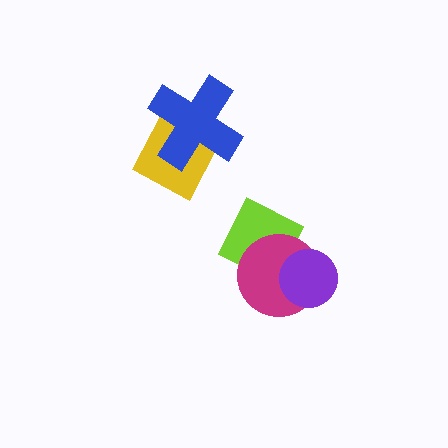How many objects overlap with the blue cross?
1 object overlaps with the blue cross.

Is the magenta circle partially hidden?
Yes, it is partially covered by another shape.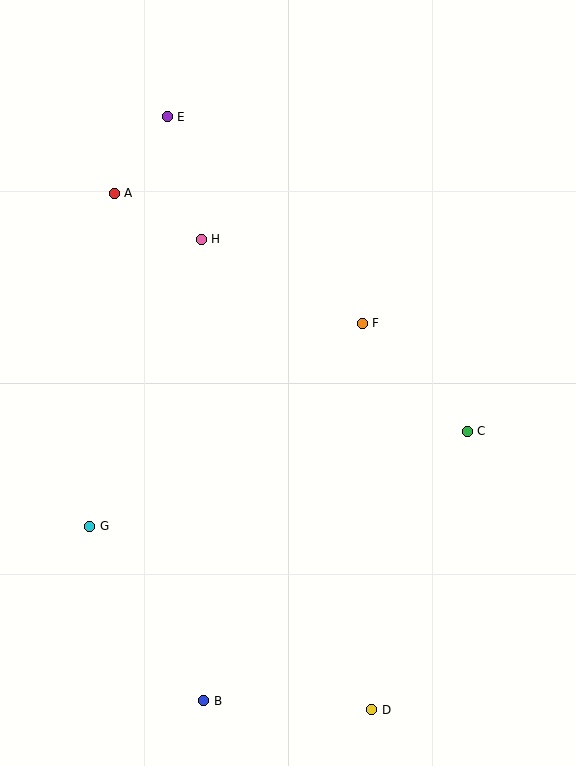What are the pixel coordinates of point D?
Point D is at (372, 710).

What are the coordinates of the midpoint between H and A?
The midpoint between H and A is at (158, 216).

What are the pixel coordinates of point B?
Point B is at (204, 701).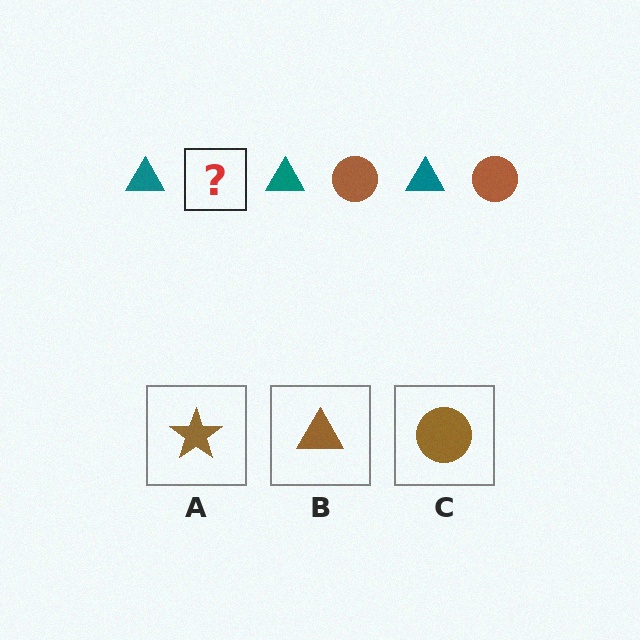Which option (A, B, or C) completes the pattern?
C.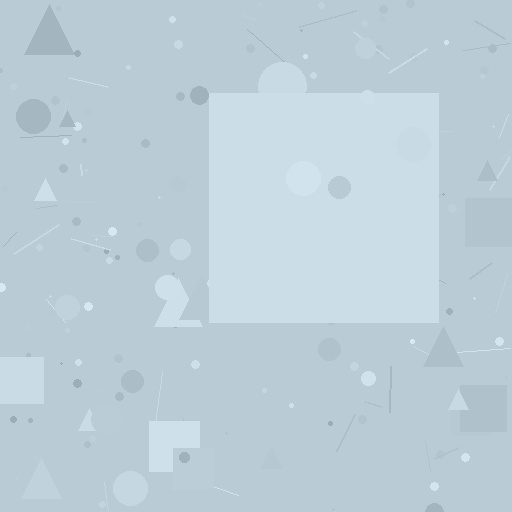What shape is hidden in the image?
A square is hidden in the image.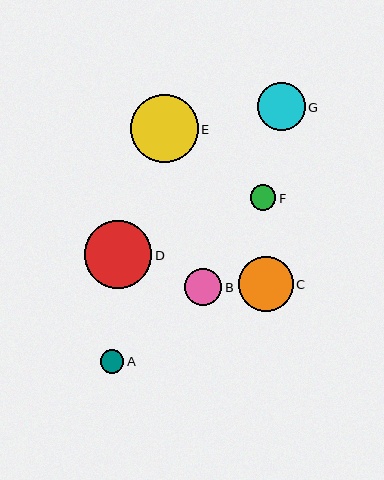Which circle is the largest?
Circle E is the largest with a size of approximately 68 pixels.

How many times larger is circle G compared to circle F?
Circle G is approximately 1.9 times the size of circle F.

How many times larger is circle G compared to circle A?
Circle G is approximately 2.0 times the size of circle A.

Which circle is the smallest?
Circle A is the smallest with a size of approximately 23 pixels.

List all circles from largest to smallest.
From largest to smallest: E, D, C, G, B, F, A.